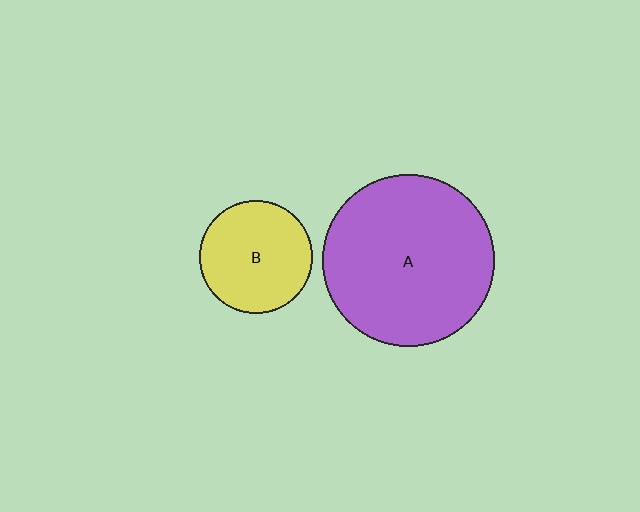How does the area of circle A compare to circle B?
Approximately 2.3 times.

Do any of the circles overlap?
No, none of the circles overlap.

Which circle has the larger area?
Circle A (purple).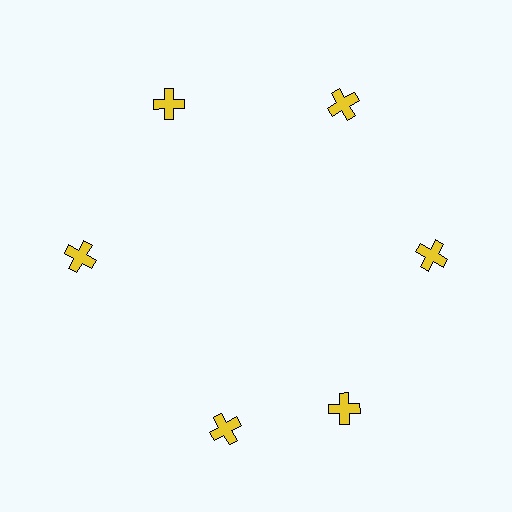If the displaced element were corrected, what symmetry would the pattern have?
It would have 6-fold rotational symmetry — the pattern would map onto itself every 60 degrees.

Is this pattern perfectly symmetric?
No. The 6 yellow crosses are arranged in a ring, but one element near the 7 o'clock position is rotated out of alignment along the ring, breaking the 6-fold rotational symmetry.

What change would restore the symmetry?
The symmetry would be restored by rotating it back into even spacing with its neighbors so that all 6 crosses sit at equal angles and equal distance from the center.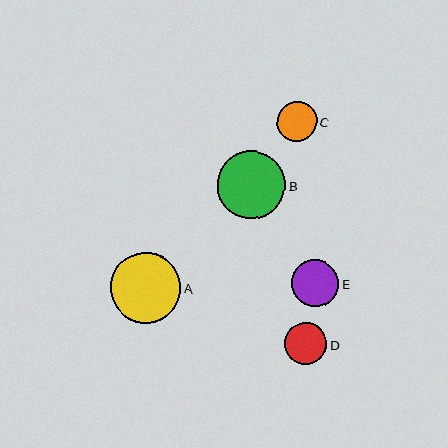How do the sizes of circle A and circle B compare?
Circle A and circle B are approximately the same size.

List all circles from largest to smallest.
From largest to smallest: A, B, E, D, C.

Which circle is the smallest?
Circle C is the smallest with a size of approximately 40 pixels.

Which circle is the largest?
Circle A is the largest with a size of approximately 71 pixels.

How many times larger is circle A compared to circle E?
Circle A is approximately 1.5 times the size of circle E.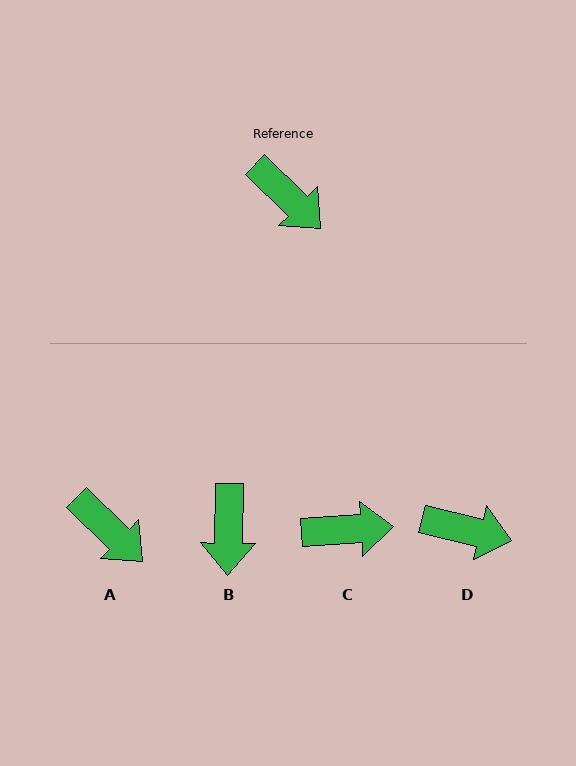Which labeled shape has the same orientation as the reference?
A.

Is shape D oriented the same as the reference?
No, it is off by about 31 degrees.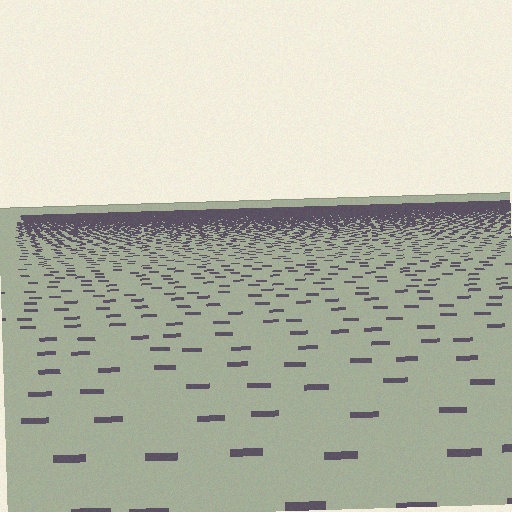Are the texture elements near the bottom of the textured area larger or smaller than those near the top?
Larger. Near the bottom, elements are closer to the viewer and appear at a bigger on-screen size.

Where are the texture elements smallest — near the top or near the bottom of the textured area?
Near the top.